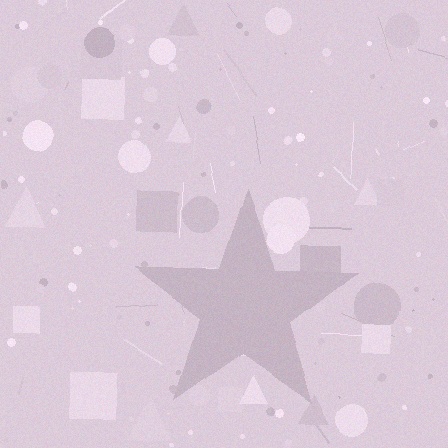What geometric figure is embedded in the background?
A star is embedded in the background.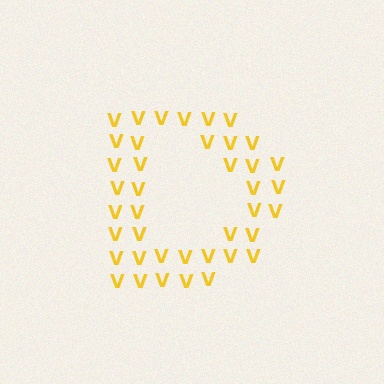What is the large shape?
The large shape is the letter D.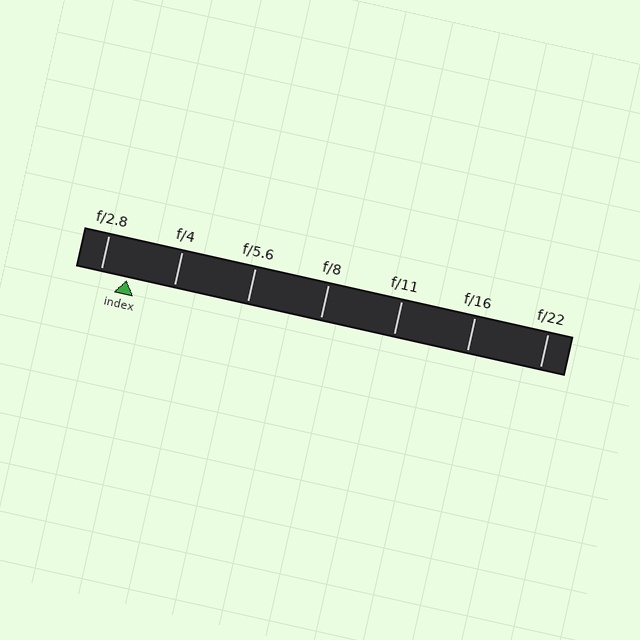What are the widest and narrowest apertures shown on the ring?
The widest aperture shown is f/2.8 and the narrowest is f/22.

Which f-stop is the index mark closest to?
The index mark is closest to f/2.8.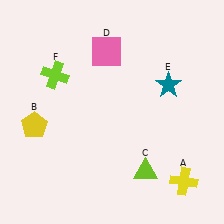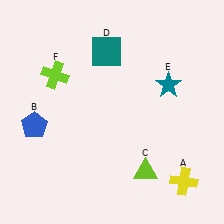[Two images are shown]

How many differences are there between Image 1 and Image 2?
There are 2 differences between the two images.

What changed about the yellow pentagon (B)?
In Image 1, B is yellow. In Image 2, it changed to blue.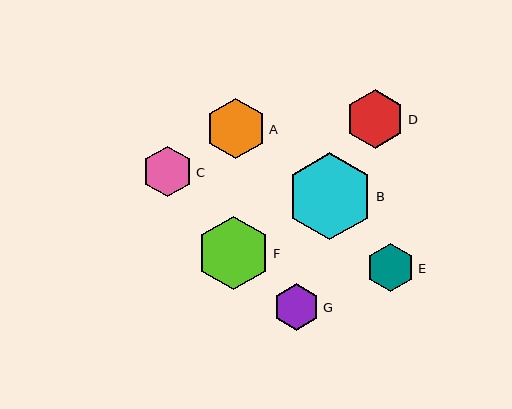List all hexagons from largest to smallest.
From largest to smallest: B, F, A, D, C, E, G.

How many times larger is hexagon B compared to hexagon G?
Hexagon B is approximately 1.9 times the size of hexagon G.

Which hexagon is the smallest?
Hexagon G is the smallest with a size of approximately 46 pixels.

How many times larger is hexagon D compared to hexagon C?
Hexagon D is approximately 1.2 times the size of hexagon C.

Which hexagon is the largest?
Hexagon B is the largest with a size of approximately 87 pixels.